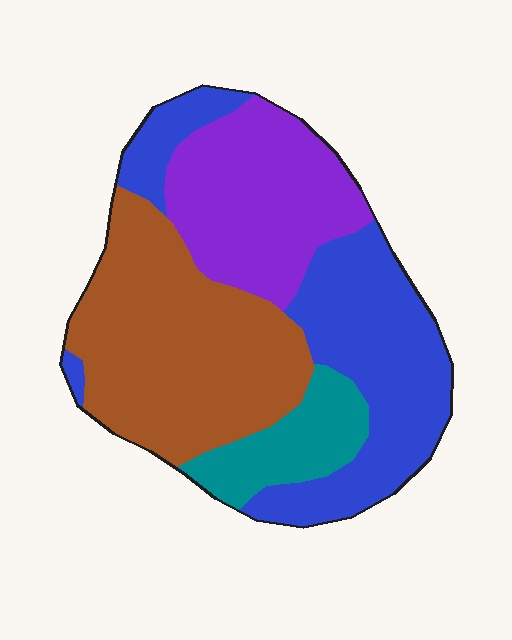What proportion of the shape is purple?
Purple takes up less than a quarter of the shape.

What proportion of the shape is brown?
Brown covers roughly 35% of the shape.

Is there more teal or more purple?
Purple.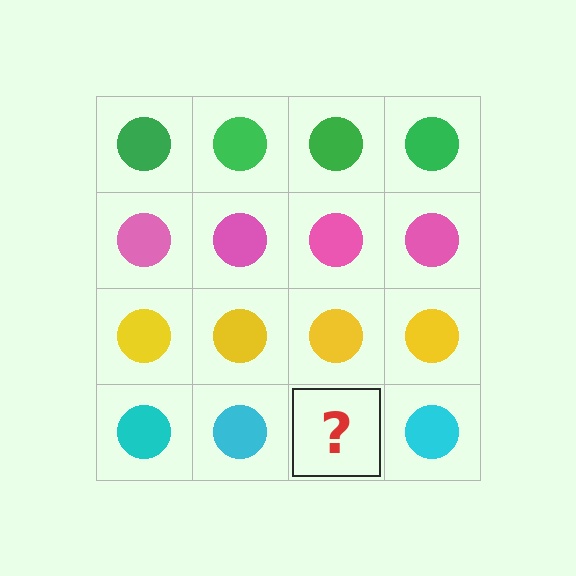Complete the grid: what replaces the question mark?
The question mark should be replaced with a cyan circle.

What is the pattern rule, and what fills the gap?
The rule is that each row has a consistent color. The gap should be filled with a cyan circle.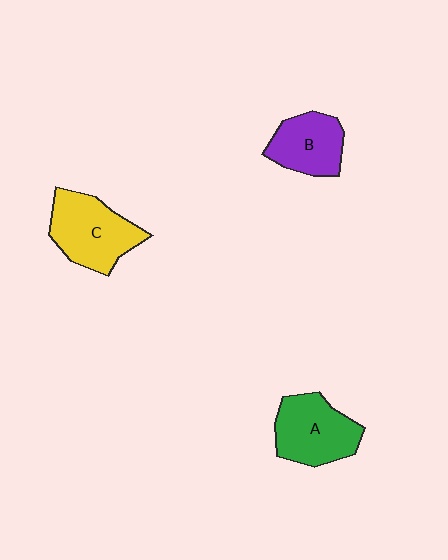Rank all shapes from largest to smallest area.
From largest to smallest: C (yellow), A (green), B (purple).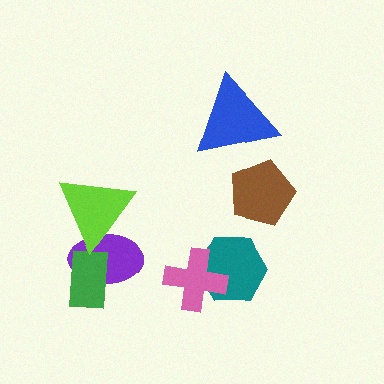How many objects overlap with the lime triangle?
1 object overlaps with the lime triangle.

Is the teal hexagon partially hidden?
Yes, it is partially covered by another shape.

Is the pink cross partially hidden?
No, no other shape covers it.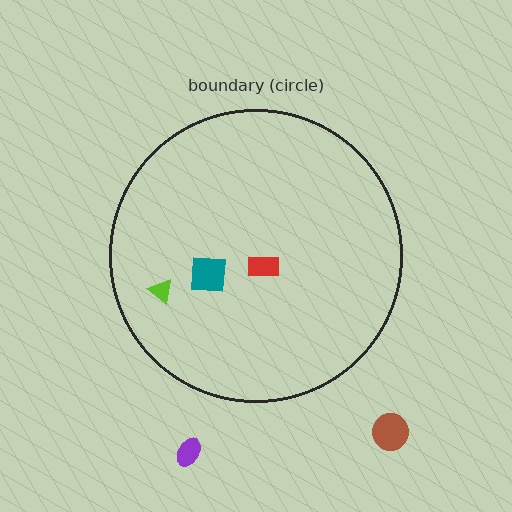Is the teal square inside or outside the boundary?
Inside.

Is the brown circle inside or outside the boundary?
Outside.